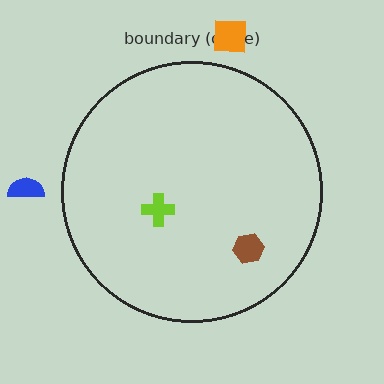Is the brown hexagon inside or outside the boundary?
Inside.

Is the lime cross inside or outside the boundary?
Inside.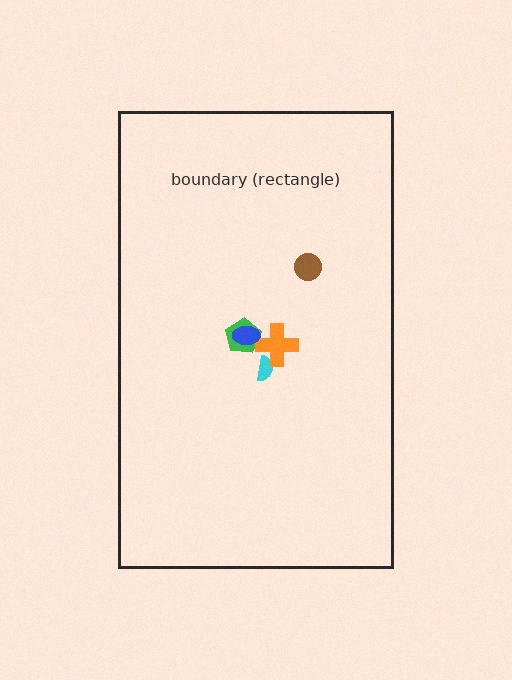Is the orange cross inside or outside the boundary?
Inside.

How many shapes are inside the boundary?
5 inside, 0 outside.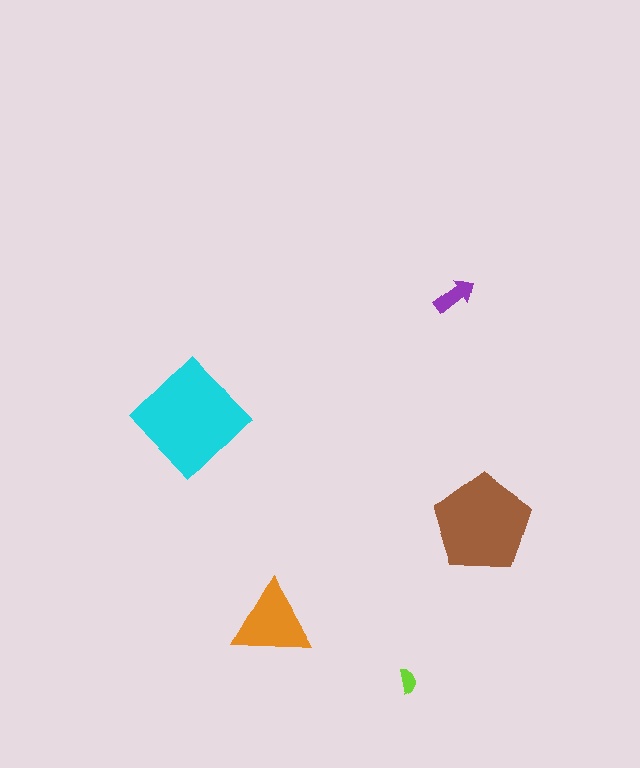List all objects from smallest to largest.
The lime semicircle, the purple arrow, the orange triangle, the brown pentagon, the cyan diamond.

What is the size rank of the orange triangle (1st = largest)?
3rd.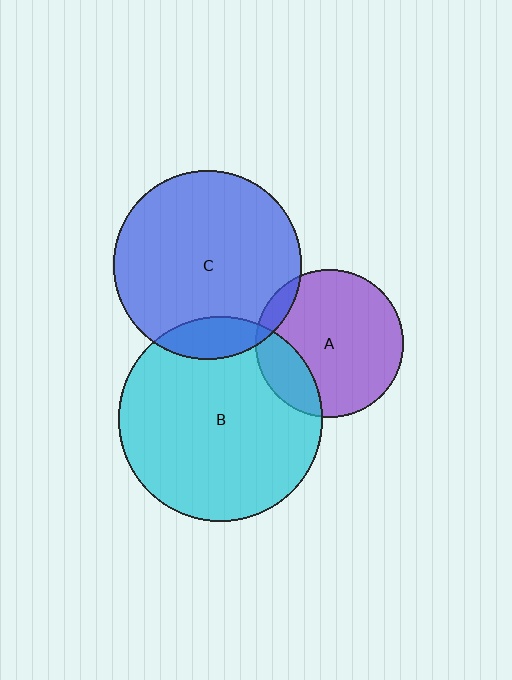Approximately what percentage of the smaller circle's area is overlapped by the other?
Approximately 15%.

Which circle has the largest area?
Circle B (cyan).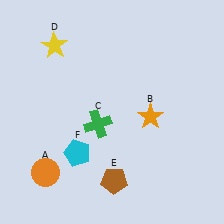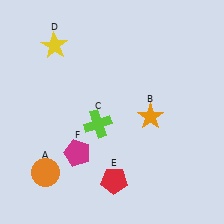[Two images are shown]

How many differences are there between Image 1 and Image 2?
There are 3 differences between the two images.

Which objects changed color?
C changed from green to lime. E changed from brown to red. F changed from cyan to magenta.